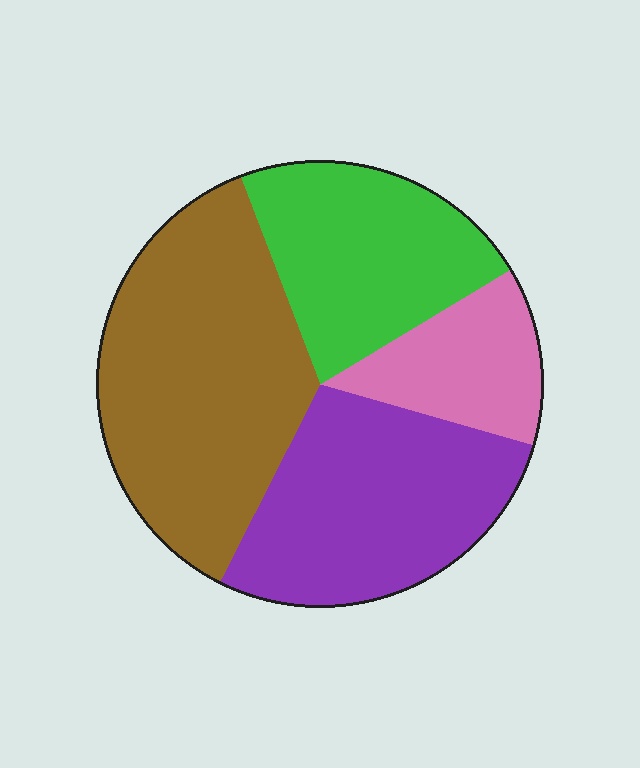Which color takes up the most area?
Brown, at roughly 35%.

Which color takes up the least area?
Pink, at roughly 15%.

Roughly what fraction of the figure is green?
Green takes up about one fifth (1/5) of the figure.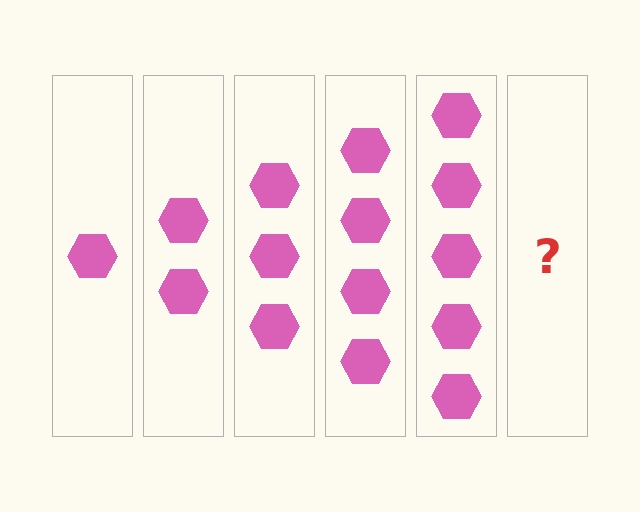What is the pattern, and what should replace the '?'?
The pattern is that each step adds one more hexagon. The '?' should be 6 hexagons.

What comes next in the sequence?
The next element should be 6 hexagons.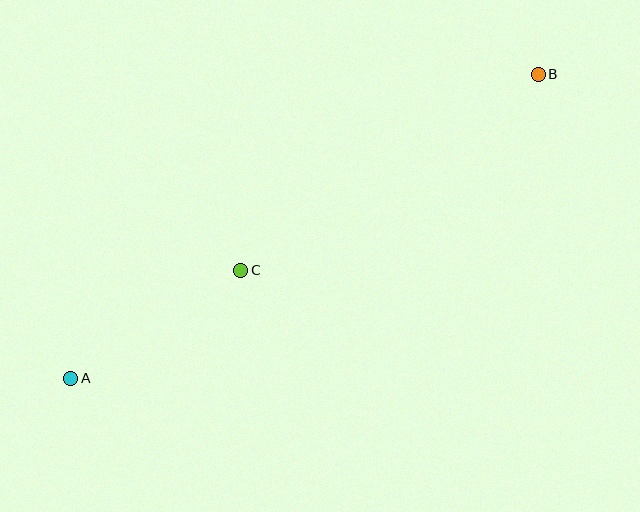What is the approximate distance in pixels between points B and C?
The distance between B and C is approximately 356 pixels.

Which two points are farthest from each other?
Points A and B are farthest from each other.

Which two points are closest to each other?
Points A and C are closest to each other.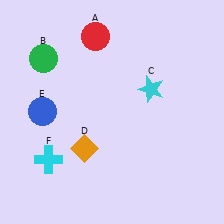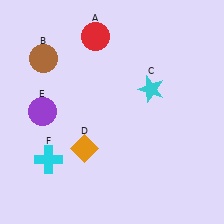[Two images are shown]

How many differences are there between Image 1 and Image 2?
There are 2 differences between the two images.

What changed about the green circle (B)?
In Image 1, B is green. In Image 2, it changed to brown.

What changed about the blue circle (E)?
In Image 1, E is blue. In Image 2, it changed to purple.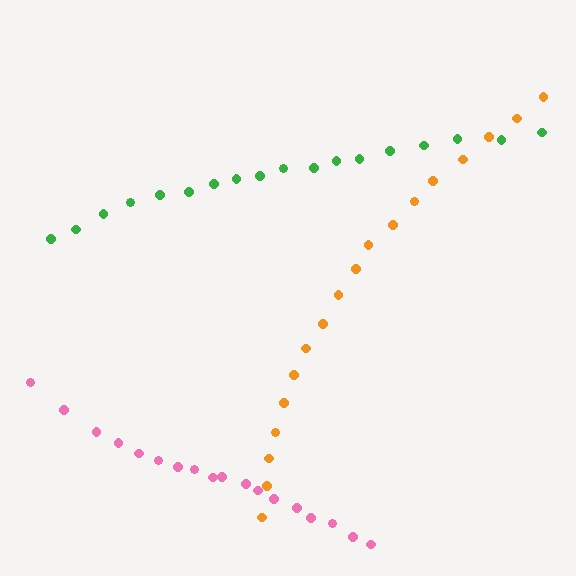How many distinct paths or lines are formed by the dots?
There are 3 distinct paths.